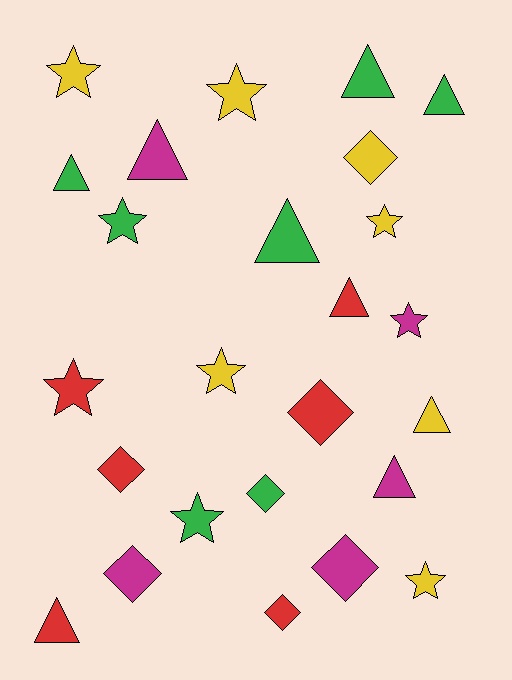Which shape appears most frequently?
Triangle, with 9 objects.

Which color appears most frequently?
Green, with 7 objects.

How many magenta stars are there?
There is 1 magenta star.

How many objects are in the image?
There are 25 objects.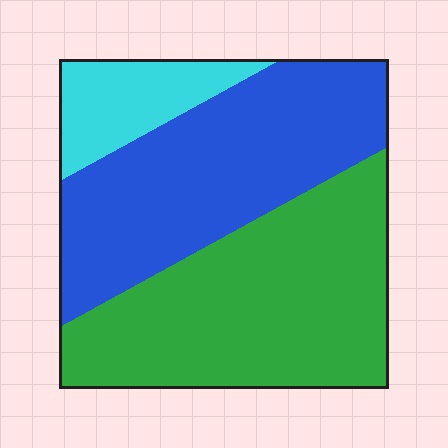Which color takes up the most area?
Green, at roughly 45%.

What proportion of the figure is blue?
Blue covers around 40% of the figure.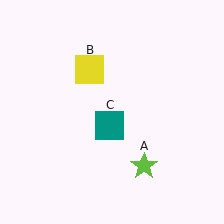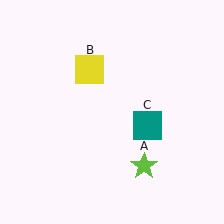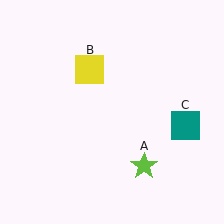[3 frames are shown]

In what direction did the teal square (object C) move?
The teal square (object C) moved right.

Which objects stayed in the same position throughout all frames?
Lime star (object A) and yellow square (object B) remained stationary.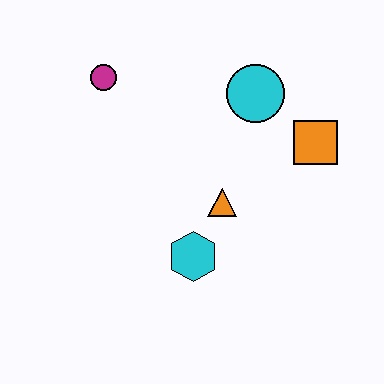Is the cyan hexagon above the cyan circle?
No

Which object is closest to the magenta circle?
The cyan circle is closest to the magenta circle.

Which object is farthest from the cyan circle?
The cyan hexagon is farthest from the cyan circle.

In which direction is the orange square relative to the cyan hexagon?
The orange square is to the right of the cyan hexagon.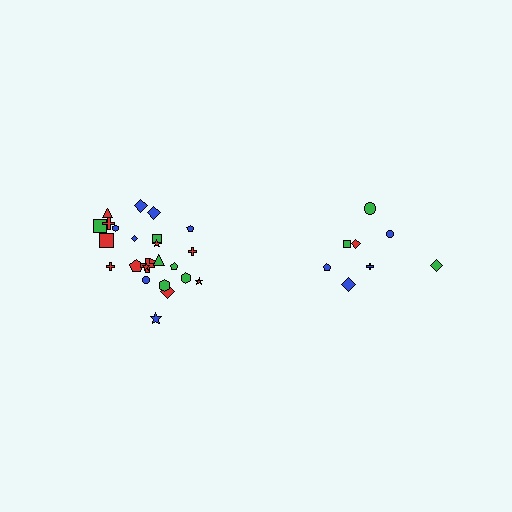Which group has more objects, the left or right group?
The left group.